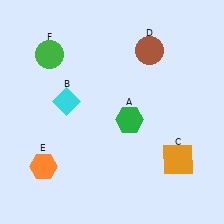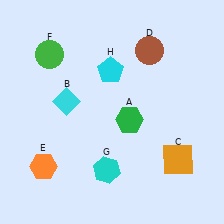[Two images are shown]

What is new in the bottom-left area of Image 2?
A cyan hexagon (G) was added in the bottom-left area of Image 2.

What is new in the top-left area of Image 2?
A cyan pentagon (H) was added in the top-left area of Image 2.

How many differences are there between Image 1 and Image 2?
There are 2 differences between the two images.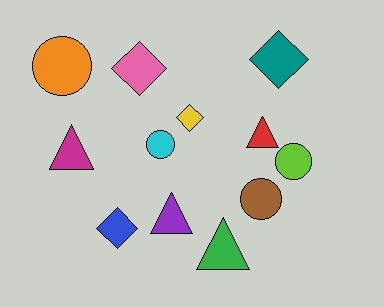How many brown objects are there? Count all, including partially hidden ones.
There is 1 brown object.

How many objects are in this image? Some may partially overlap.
There are 12 objects.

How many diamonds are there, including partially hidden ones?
There are 4 diamonds.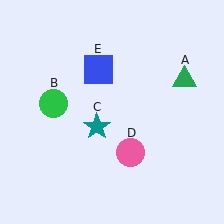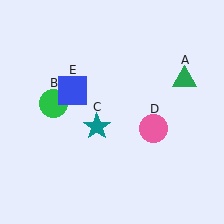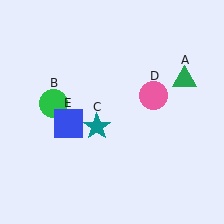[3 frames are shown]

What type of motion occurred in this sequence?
The pink circle (object D), blue square (object E) rotated counterclockwise around the center of the scene.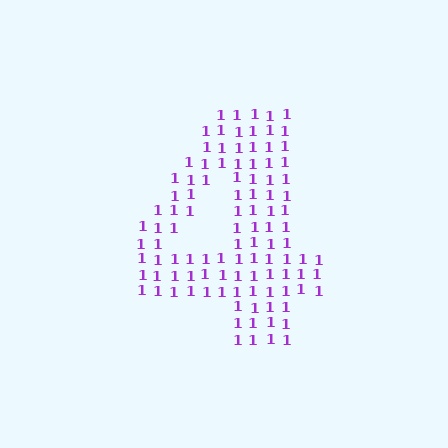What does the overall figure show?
The overall figure shows the digit 4.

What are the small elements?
The small elements are digit 1's.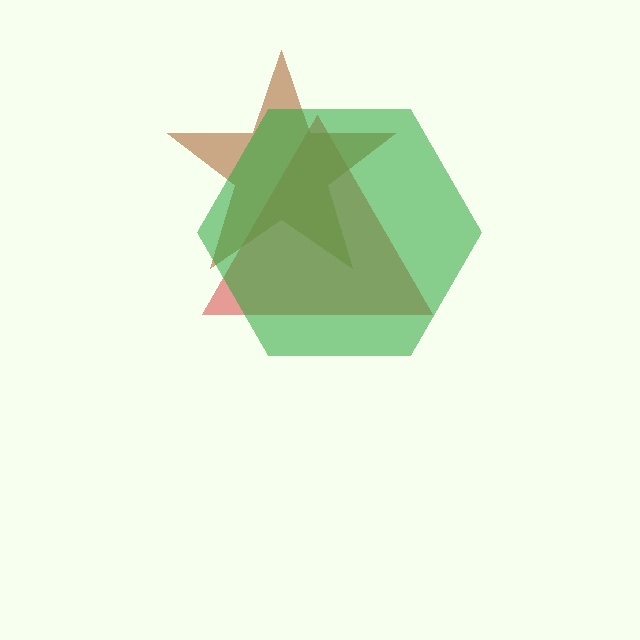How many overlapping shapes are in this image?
There are 3 overlapping shapes in the image.